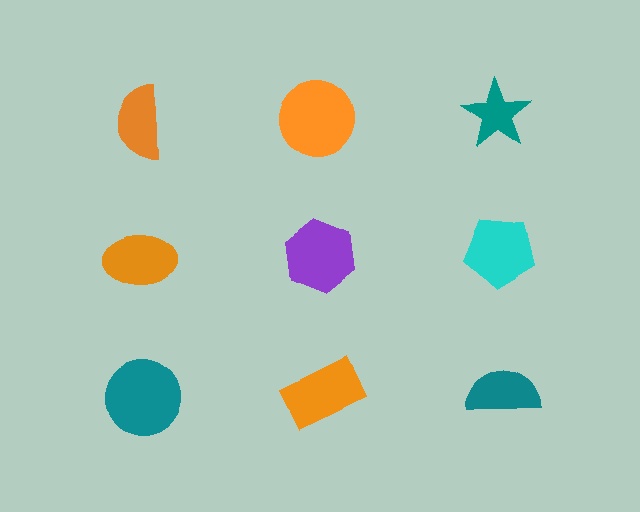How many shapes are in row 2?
3 shapes.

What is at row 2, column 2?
A purple hexagon.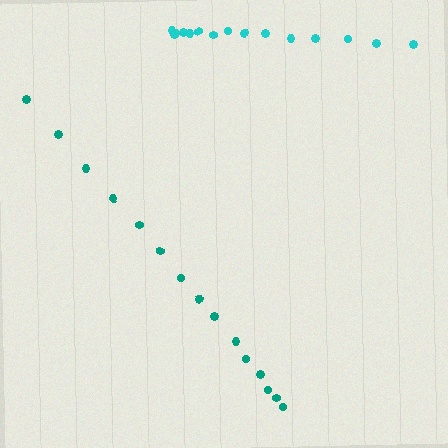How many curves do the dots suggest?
There are 2 distinct paths.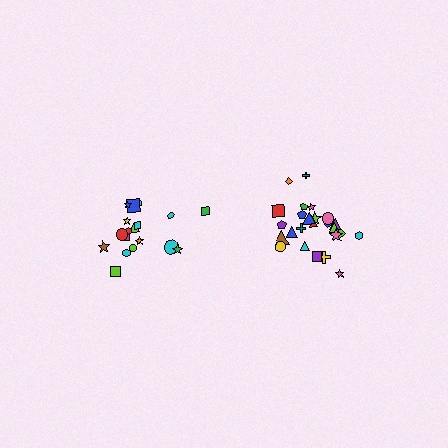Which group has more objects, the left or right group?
The right group.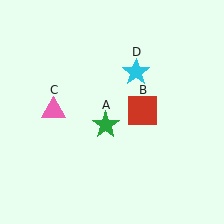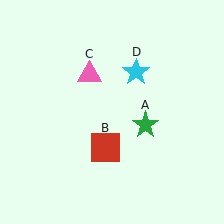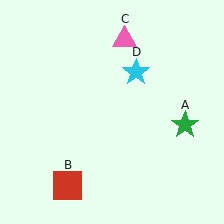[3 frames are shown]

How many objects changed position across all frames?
3 objects changed position: green star (object A), red square (object B), pink triangle (object C).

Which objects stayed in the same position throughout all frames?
Cyan star (object D) remained stationary.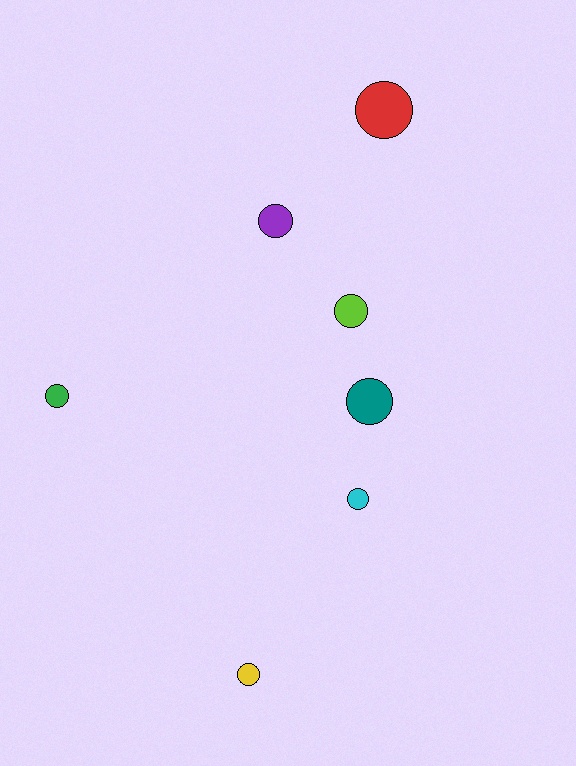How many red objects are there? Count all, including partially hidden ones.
There is 1 red object.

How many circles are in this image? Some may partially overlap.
There are 7 circles.